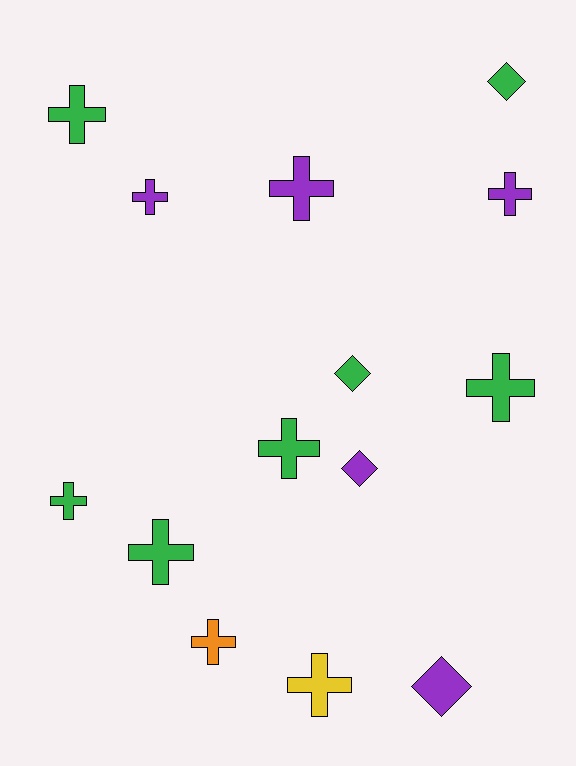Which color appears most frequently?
Green, with 7 objects.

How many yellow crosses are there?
There is 1 yellow cross.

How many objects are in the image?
There are 14 objects.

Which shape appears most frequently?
Cross, with 10 objects.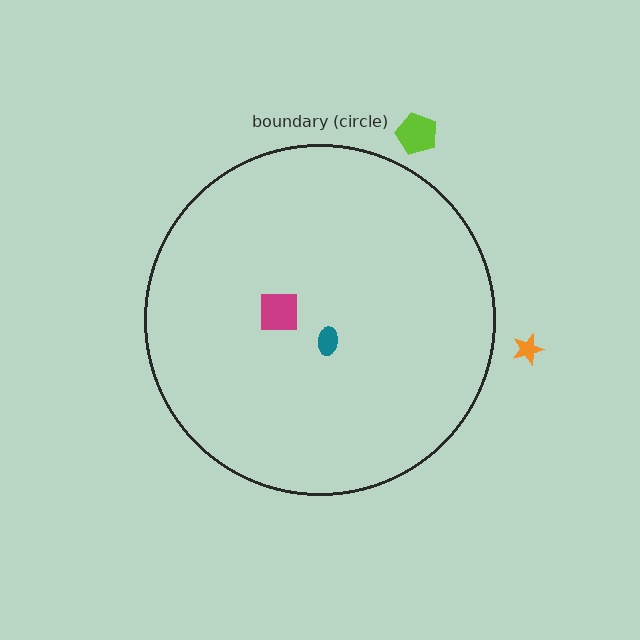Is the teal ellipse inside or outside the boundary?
Inside.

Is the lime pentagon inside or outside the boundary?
Outside.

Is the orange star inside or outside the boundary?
Outside.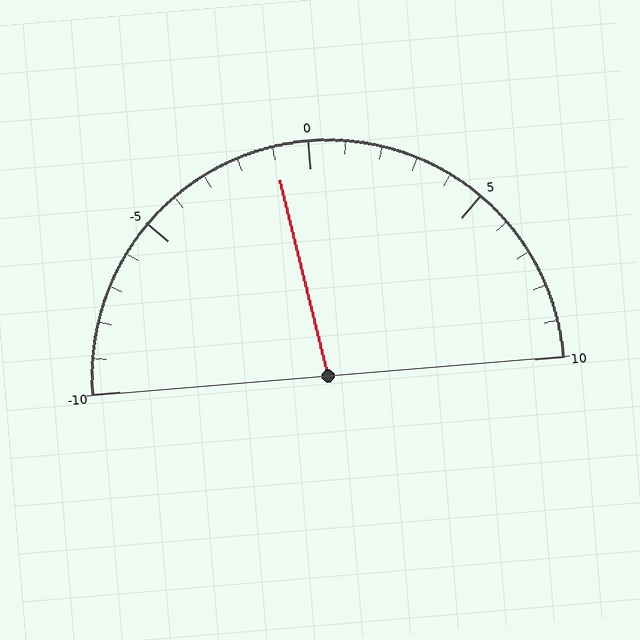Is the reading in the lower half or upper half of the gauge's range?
The reading is in the lower half of the range (-10 to 10).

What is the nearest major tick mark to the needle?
The nearest major tick mark is 0.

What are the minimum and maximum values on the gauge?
The gauge ranges from -10 to 10.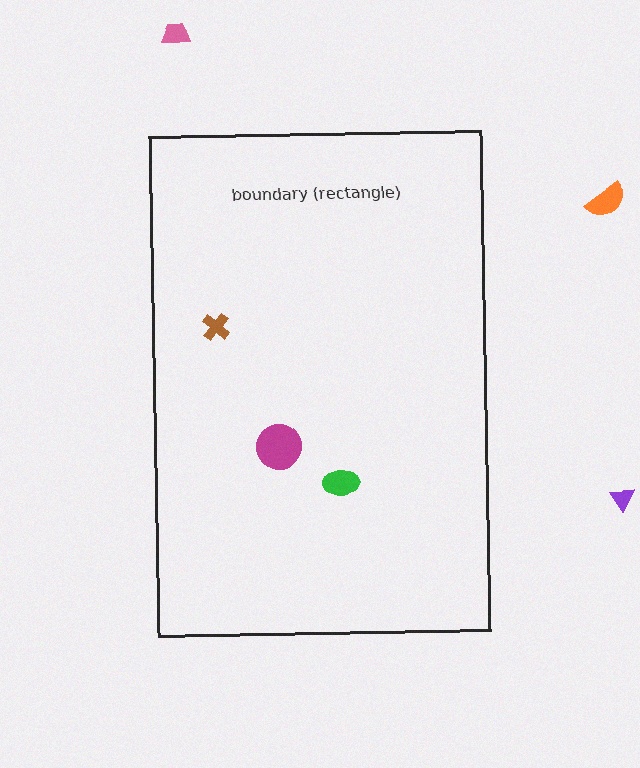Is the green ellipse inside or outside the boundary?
Inside.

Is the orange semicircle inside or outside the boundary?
Outside.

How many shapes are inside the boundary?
3 inside, 3 outside.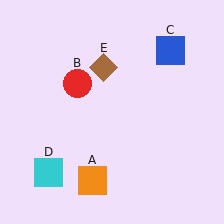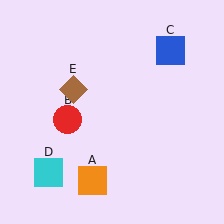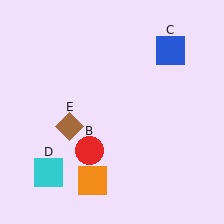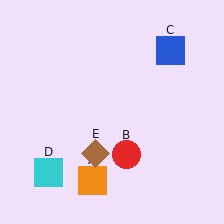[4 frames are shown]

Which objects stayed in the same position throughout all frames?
Orange square (object A) and blue square (object C) and cyan square (object D) remained stationary.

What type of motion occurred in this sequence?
The red circle (object B), brown diamond (object E) rotated counterclockwise around the center of the scene.